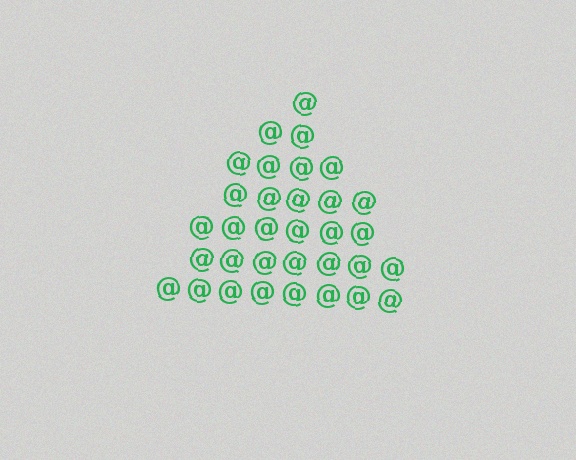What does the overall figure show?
The overall figure shows a triangle.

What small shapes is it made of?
It is made of small at signs.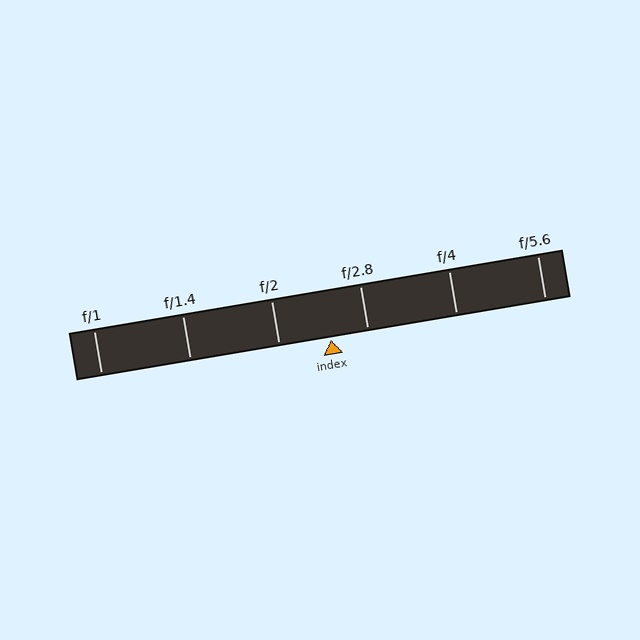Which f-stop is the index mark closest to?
The index mark is closest to f/2.8.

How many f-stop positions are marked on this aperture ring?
There are 6 f-stop positions marked.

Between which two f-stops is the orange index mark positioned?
The index mark is between f/2 and f/2.8.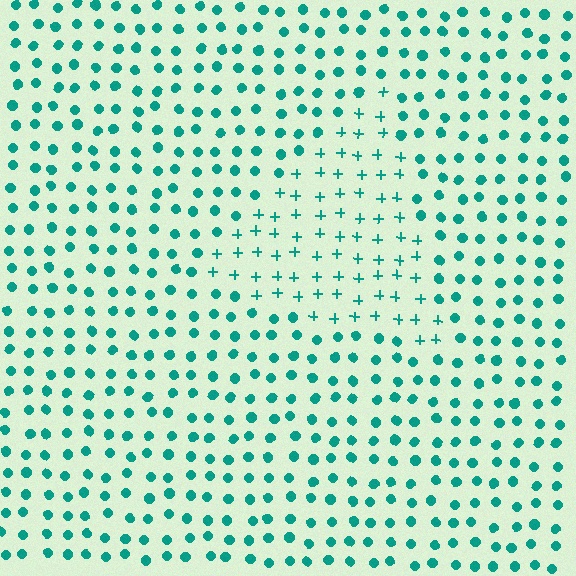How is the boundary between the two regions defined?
The boundary is defined by a change in element shape: plus signs inside vs. circles outside. All elements share the same color and spacing.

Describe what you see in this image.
The image is filled with small teal elements arranged in a uniform grid. A triangle-shaped region contains plus signs, while the surrounding area contains circles. The boundary is defined purely by the change in element shape.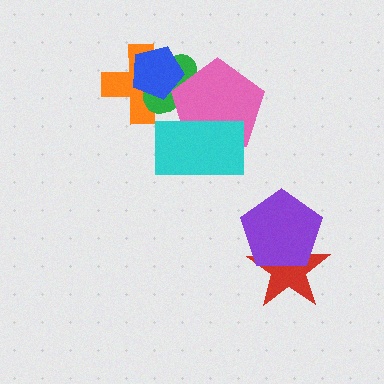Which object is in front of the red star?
The purple pentagon is in front of the red star.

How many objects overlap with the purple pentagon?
1 object overlaps with the purple pentagon.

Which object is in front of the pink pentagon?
The cyan rectangle is in front of the pink pentagon.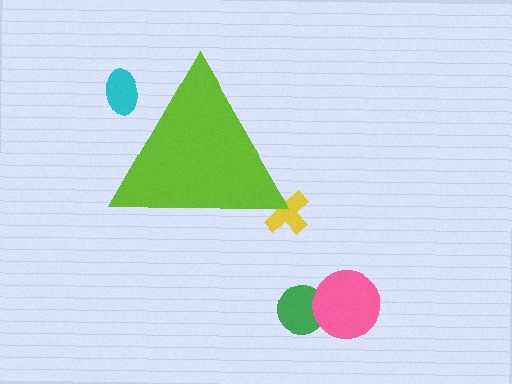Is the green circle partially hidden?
No, the green circle is fully visible.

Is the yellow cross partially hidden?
Yes, the yellow cross is partially hidden behind the lime triangle.